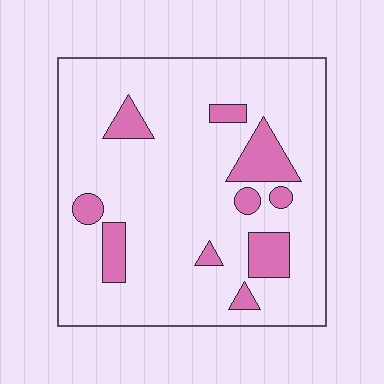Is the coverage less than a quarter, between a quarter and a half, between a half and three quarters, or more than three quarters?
Less than a quarter.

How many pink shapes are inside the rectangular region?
10.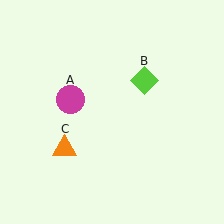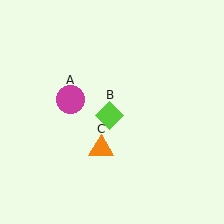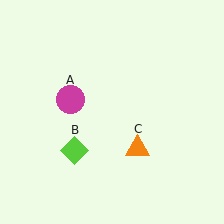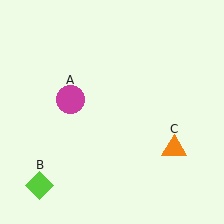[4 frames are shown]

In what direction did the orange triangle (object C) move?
The orange triangle (object C) moved right.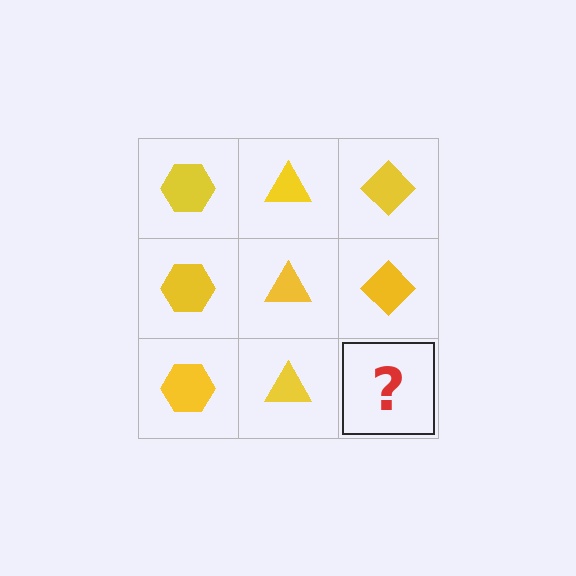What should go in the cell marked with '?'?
The missing cell should contain a yellow diamond.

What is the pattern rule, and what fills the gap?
The rule is that each column has a consistent shape. The gap should be filled with a yellow diamond.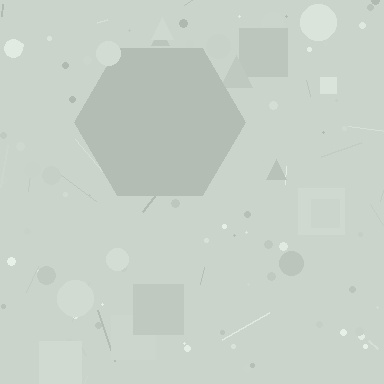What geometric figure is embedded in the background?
A hexagon is embedded in the background.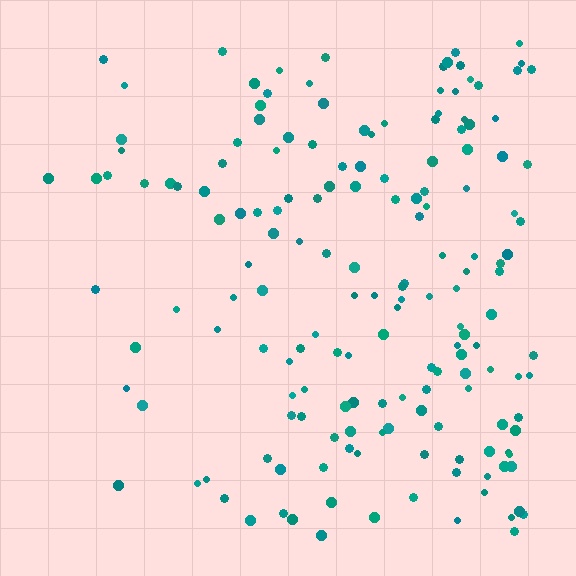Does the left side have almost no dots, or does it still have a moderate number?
Still a moderate number, just noticeably fewer than the right.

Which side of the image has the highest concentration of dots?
The right.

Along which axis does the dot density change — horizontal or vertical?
Horizontal.